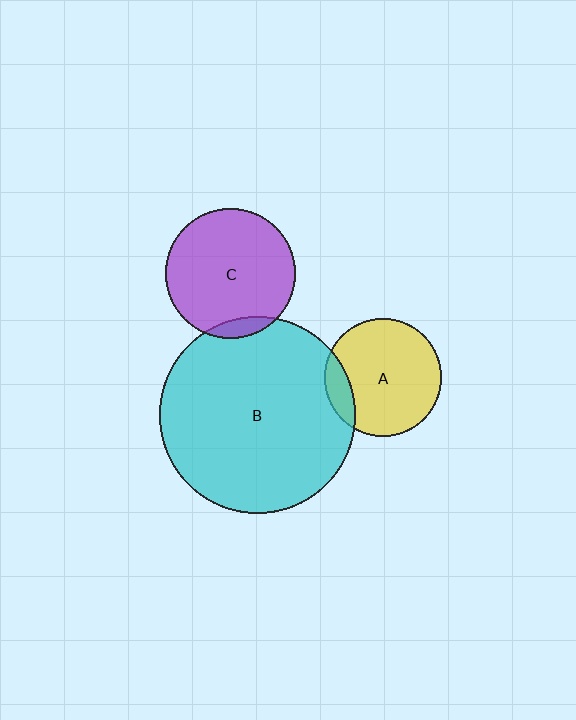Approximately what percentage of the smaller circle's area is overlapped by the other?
Approximately 15%.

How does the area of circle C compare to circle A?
Approximately 1.2 times.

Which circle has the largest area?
Circle B (cyan).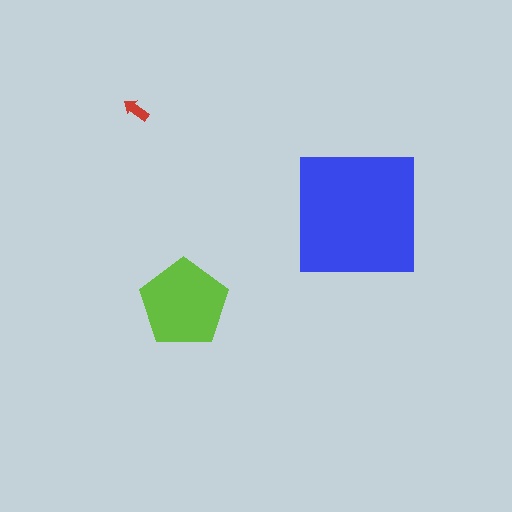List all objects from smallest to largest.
The red arrow, the lime pentagon, the blue square.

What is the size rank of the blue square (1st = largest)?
1st.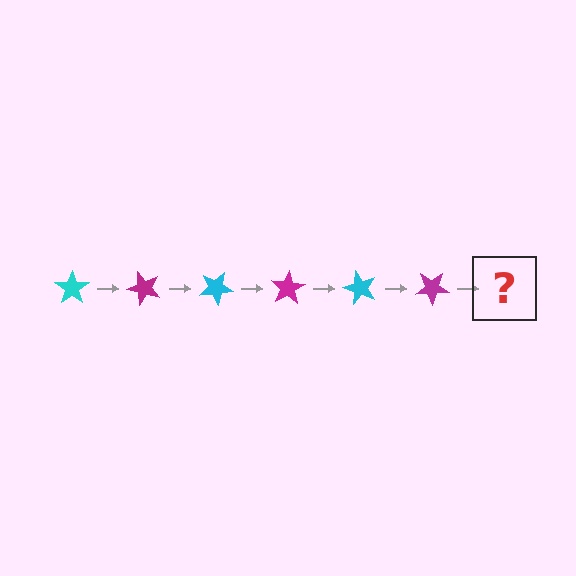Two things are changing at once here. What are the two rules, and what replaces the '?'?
The two rules are that it rotates 50 degrees each step and the color cycles through cyan and magenta. The '?' should be a cyan star, rotated 300 degrees from the start.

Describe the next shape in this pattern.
It should be a cyan star, rotated 300 degrees from the start.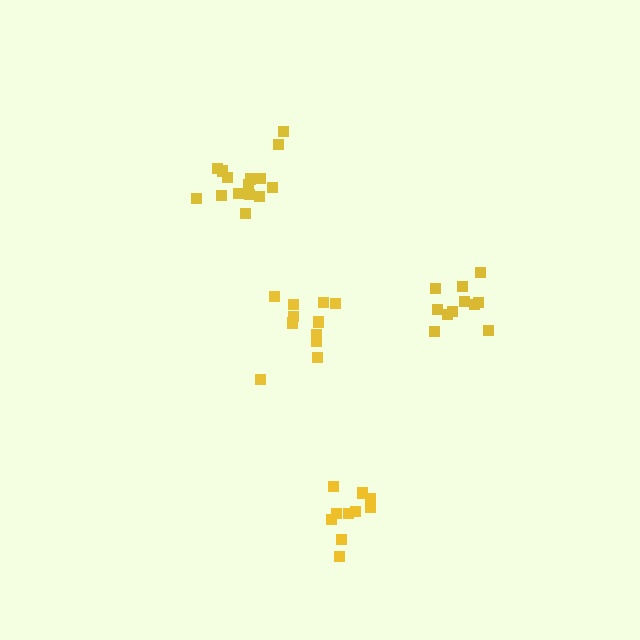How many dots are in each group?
Group 1: 11 dots, Group 2: 15 dots, Group 3: 11 dots, Group 4: 10 dots (47 total).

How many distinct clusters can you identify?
There are 4 distinct clusters.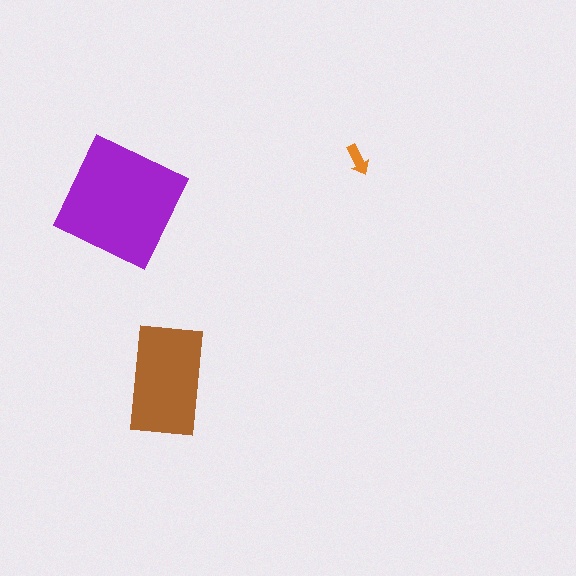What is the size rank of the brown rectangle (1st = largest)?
2nd.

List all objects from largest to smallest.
The purple square, the brown rectangle, the orange arrow.